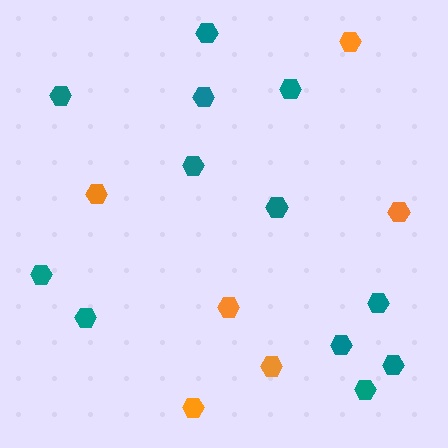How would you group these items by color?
There are 2 groups: one group of teal hexagons (12) and one group of orange hexagons (6).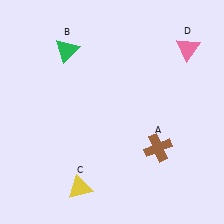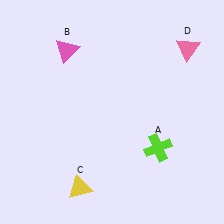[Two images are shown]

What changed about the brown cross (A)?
In Image 1, A is brown. In Image 2, it changed to lime.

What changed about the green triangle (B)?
In Image 1, B is green. In Image 2, it changed to pink.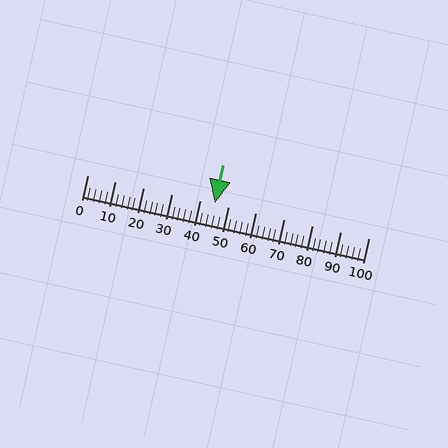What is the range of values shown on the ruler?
The ruler shows values from 0 to 100.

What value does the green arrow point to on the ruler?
The green arrow points to approximately 45.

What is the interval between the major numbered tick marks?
The major tick marks are spaced 10 units apart.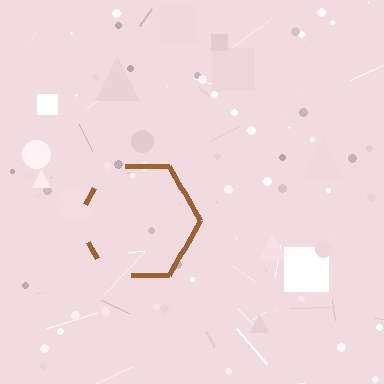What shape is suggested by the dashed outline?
The dashed outline suggests a hexagon.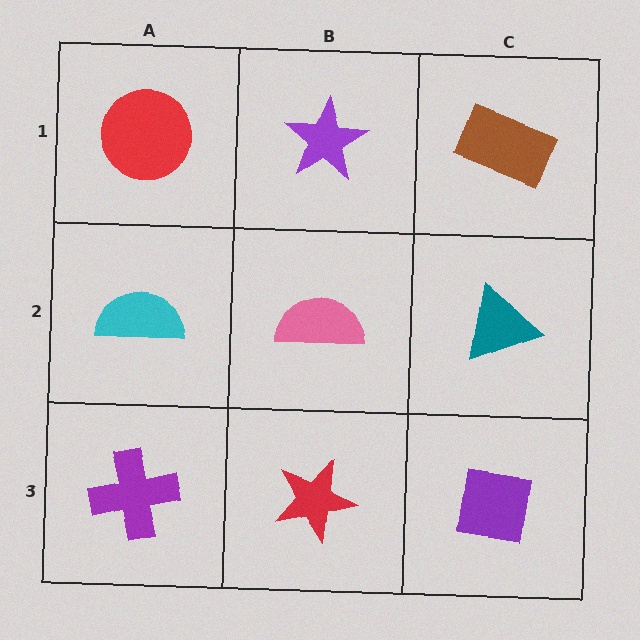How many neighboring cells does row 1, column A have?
2.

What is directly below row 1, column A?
A cyan semicircle.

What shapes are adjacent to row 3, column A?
A cyan semicircle (row 2, column A), a red star (row 3, column B).